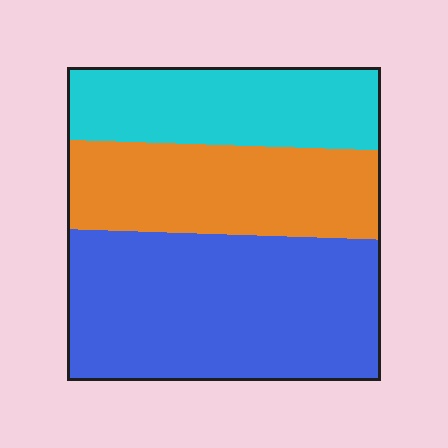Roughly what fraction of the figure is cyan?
Cyan takes up about one quarter (1/4) of the figure.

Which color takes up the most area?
Blue, at roughly 45%.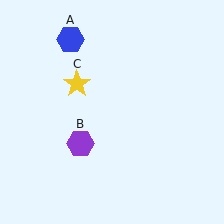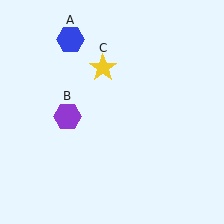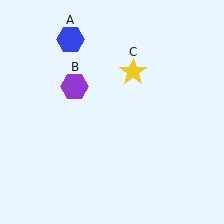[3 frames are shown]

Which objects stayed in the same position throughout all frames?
Blue hexagon (object A) remained stationary.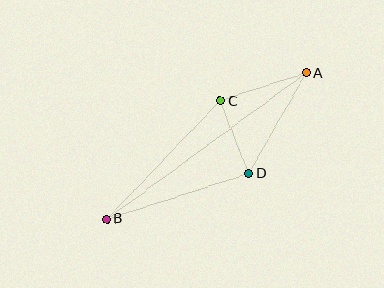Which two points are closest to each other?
Points C and D are closest to each other.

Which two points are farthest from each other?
Points A and B are farthest from each other.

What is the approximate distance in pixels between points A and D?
The distance between A and D is approximately 115 pixels.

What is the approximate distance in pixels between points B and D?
The distance between B and D is approximately 149 pixels.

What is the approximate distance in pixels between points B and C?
The distance between B and C is approximately 164 pixels.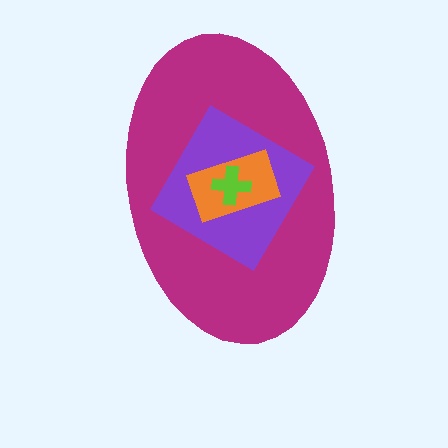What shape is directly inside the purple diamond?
The orange rectangle.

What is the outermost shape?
The magenta ellipse.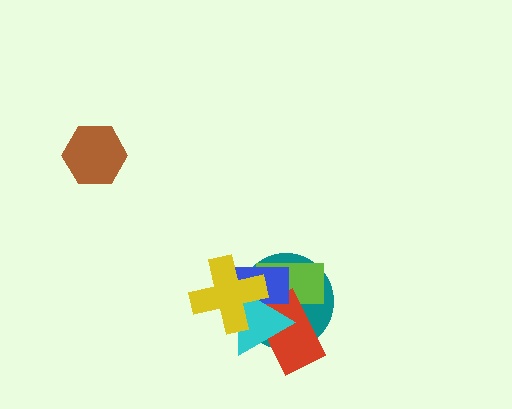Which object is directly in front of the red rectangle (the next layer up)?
The blue rectangle is directly in front of the red rectangle.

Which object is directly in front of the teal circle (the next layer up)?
The lime rectangle is directly in front of the teal circle.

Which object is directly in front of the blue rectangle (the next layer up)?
The cyan triangle is directly in front of the blue rectangle.